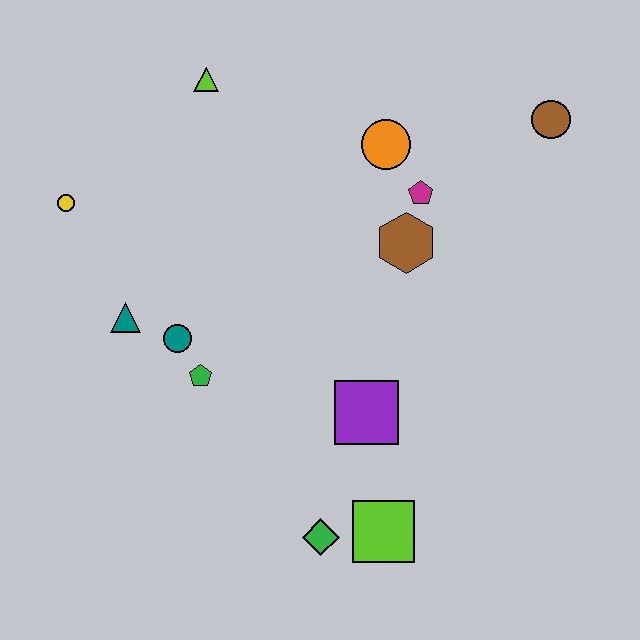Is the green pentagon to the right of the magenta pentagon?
No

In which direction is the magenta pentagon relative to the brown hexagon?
The magenta pentagon is above the brown hexagon.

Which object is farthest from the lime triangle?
The lime square is farthest from the lime triangle.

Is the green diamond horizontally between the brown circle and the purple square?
No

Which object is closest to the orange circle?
The magenta pentagon is closest to the orange circle.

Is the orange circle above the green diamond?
Yes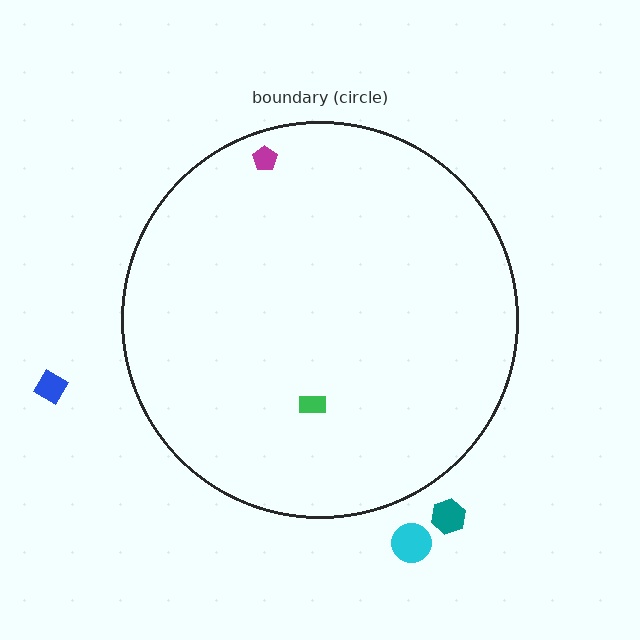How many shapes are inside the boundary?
2 inside, 3 outside.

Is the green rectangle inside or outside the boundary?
Inside.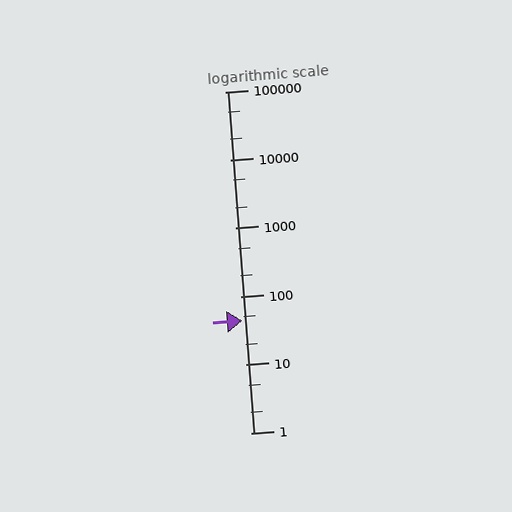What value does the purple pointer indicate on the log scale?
The pointer indicates approximately 44.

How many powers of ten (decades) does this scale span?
The scale spans 5 decades, from 1 to 100000.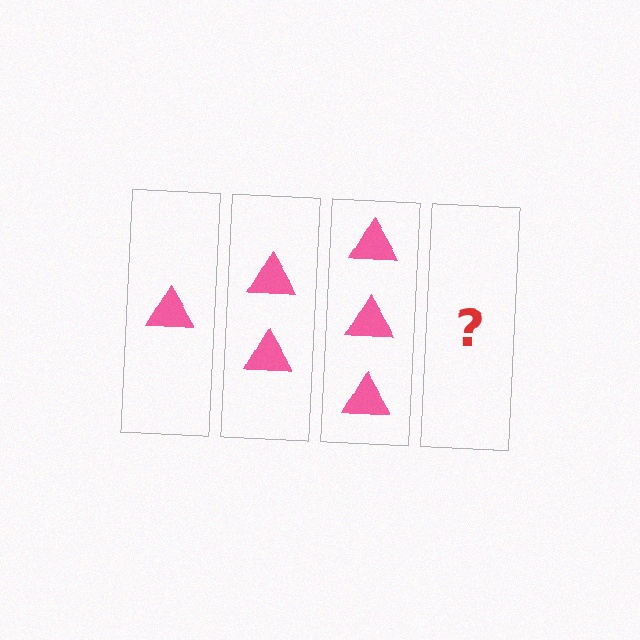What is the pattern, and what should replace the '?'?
The pattern is that each step adds one more triangle. The '?' should be 4 triangles.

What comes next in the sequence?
The next element should be 4 triangles.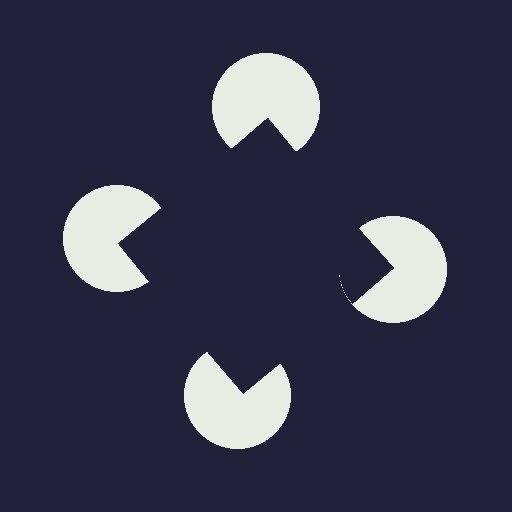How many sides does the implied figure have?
4 sides.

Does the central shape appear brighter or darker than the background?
It typically appears slightly darker than the background, even though no actual brightness change is drawn.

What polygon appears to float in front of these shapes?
An illusory square — its edges are inferred from the aligned wedge cuts in the pac-man discs, not physically drawn.